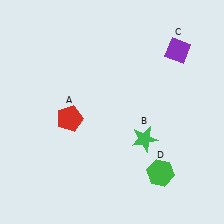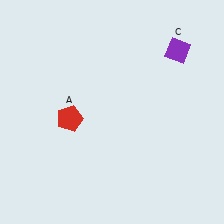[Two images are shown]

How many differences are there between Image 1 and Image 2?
There are 2 differences between the two images.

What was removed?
The green hexagon (D), the green star (B) were removed in Image 2.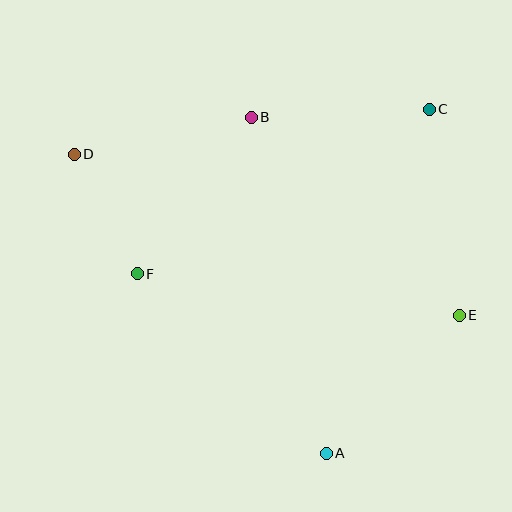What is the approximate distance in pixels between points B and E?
The distance between B and E is approximately 288 pixels.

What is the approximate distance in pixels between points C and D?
The distance between C and D is approximately 358 pixels.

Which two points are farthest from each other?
Points D and E are farthest from each other.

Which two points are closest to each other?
Points D and F are closest to each other.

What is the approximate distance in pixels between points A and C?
The distance between A and C is approximately 359 pixels.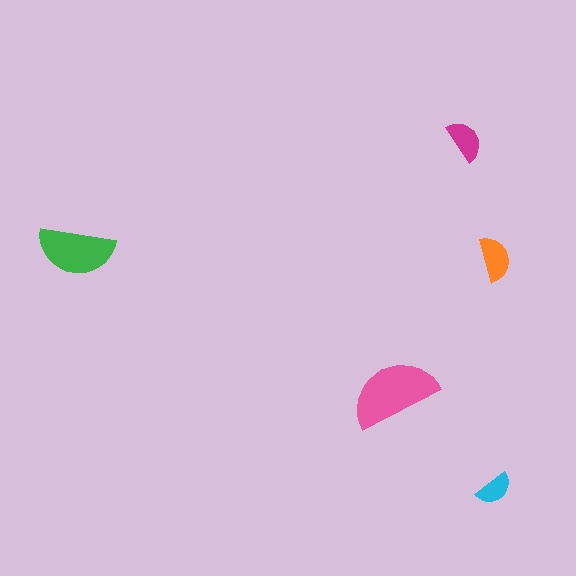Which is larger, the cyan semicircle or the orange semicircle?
The orange one.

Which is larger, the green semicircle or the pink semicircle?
The pink one.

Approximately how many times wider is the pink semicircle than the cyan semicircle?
About 2.5 times wider.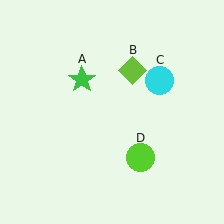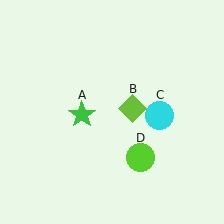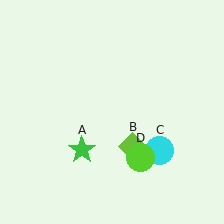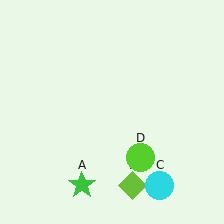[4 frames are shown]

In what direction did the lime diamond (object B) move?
The lime diamond (object B) moved down.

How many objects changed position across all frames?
3 objects changed position: green star (object A), lime diamond (object B), cyan circle (object C).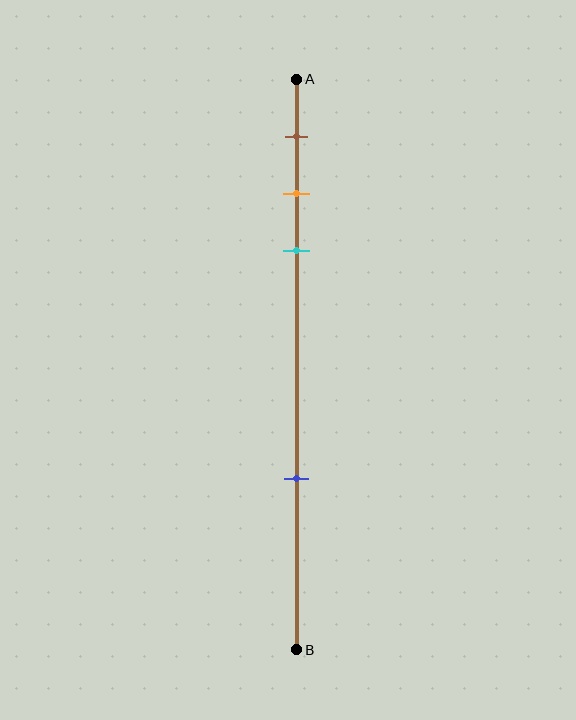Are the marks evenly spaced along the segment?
No, the marks are not evenly spaced.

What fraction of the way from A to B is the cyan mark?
The cyan mark is approximately 30% (0.3) of the way from A to B.